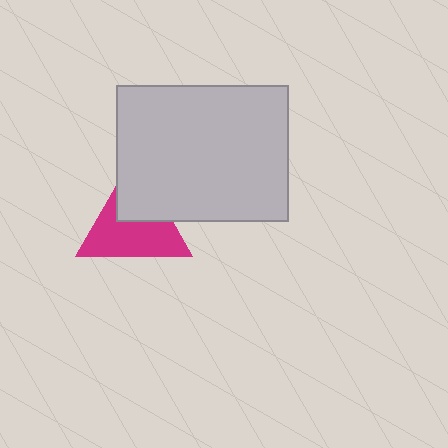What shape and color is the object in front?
The object in front is a light gray rectangle.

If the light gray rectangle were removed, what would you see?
You would see the complete magenta triangle.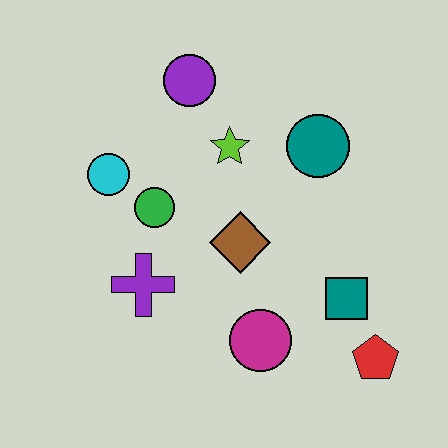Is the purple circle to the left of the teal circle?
Yes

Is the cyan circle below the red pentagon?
No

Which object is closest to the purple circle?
The lime star is closest to the purple circle.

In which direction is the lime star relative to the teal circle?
The lime star is to the left of the teal circle.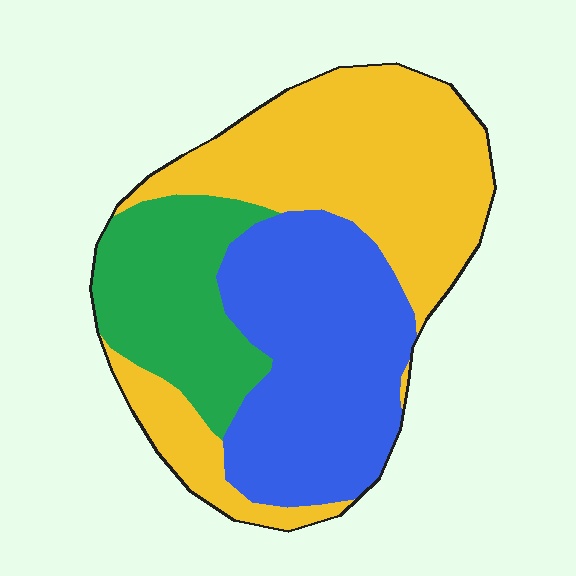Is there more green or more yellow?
Yellow.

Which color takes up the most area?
Yellow, at roughly 45%.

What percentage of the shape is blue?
Blue covers roughly 35% of the shape.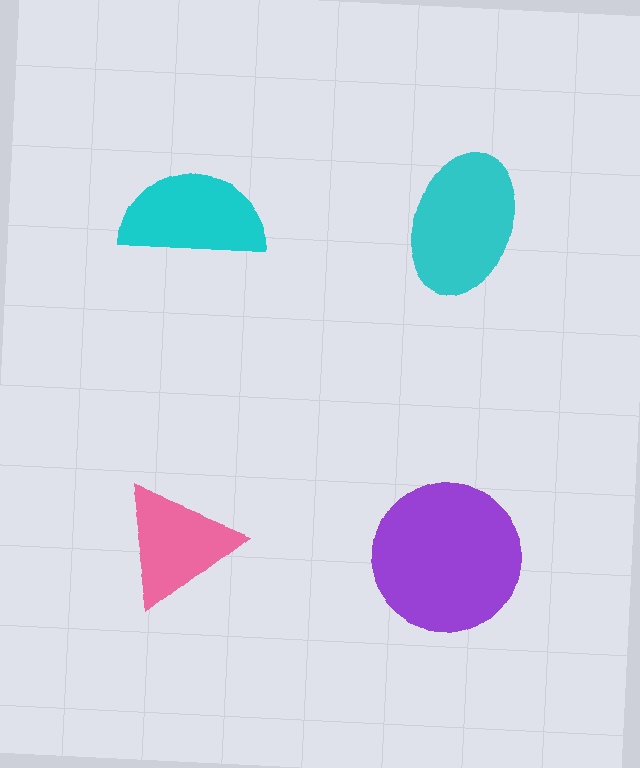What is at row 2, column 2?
A purple circle.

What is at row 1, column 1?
A cyan semicircle.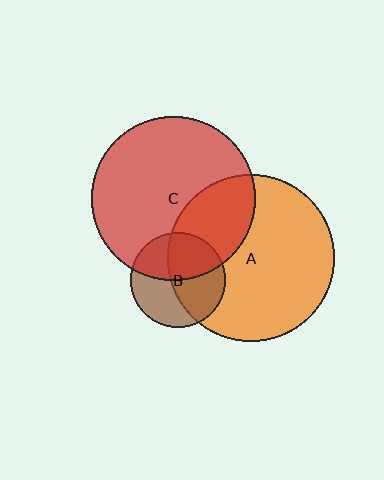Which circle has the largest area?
Circle A (orange).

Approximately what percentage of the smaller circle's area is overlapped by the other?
Approximately 45%.